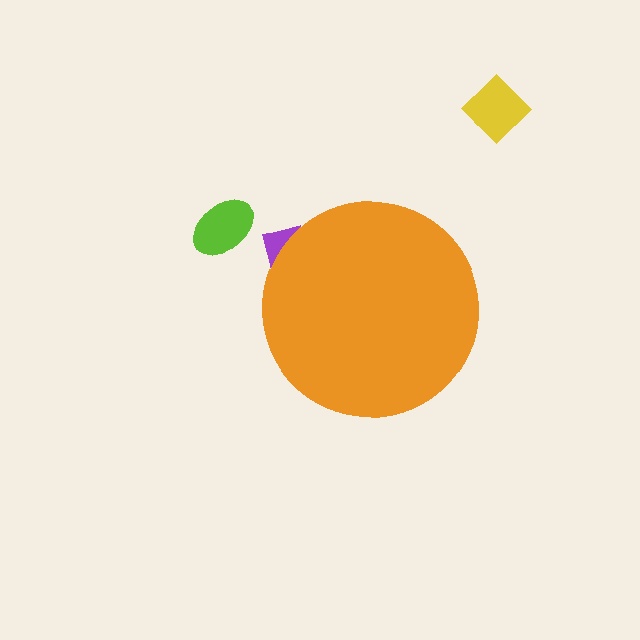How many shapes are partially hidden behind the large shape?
1 shape is partially hidden.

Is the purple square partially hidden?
Yes, the purple square is partially hidden behind the orange circle.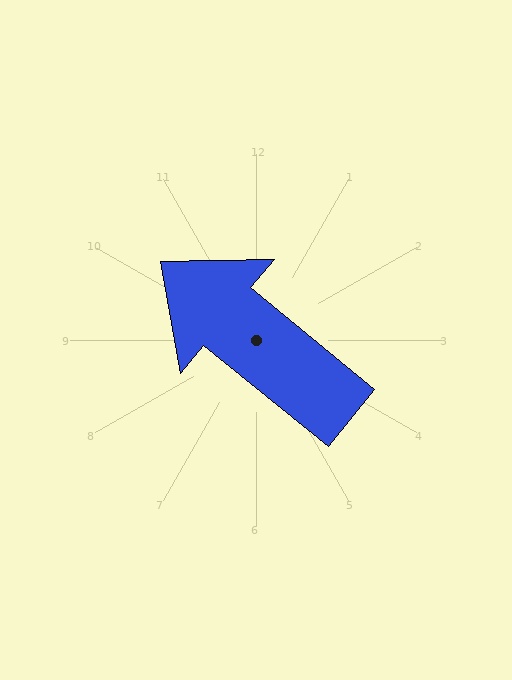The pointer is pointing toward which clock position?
Roughly 10 o'clock.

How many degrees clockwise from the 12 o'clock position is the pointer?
Approximately 309 degrees.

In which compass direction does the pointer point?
Northwest.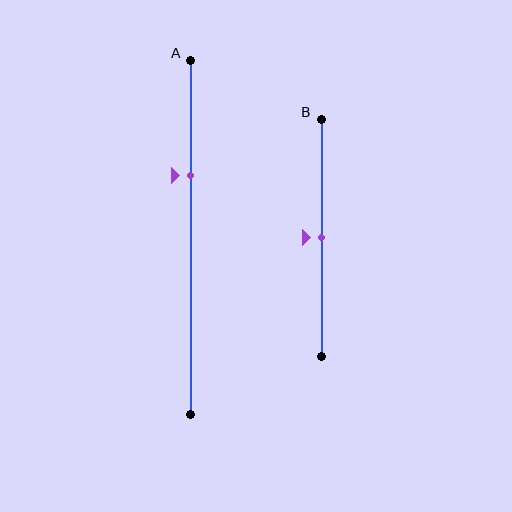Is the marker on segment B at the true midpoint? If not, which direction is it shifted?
Yes, the marker on segment B is at the true midpoint.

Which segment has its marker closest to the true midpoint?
Segment B has its marker closest to the true midpoint.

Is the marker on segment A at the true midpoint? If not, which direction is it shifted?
No, the marker on segment A is shifted upward by about 18% of the segment length.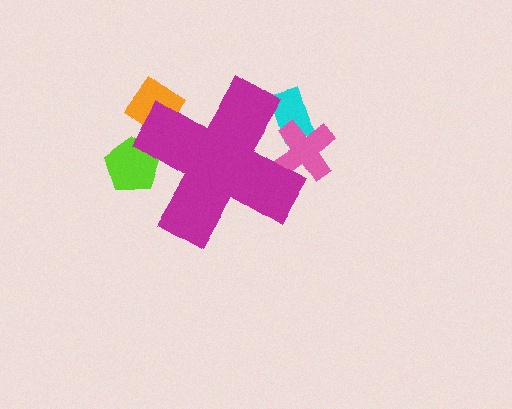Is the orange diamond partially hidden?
Yes, the orange diamond is partially hidden behind the magenta cross.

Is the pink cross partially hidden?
Yes, the pink cross is partially hidden behind the magenta cross.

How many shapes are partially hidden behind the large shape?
4 shapes are partially hidden.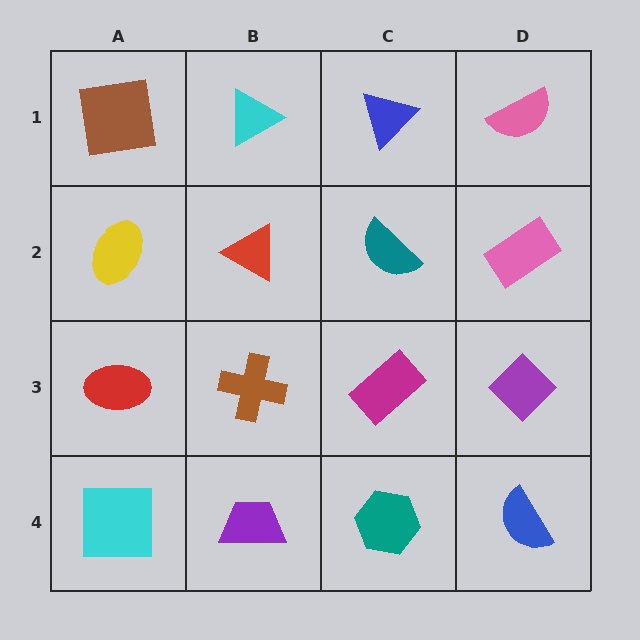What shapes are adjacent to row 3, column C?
A teal semicircle (row 2, column C), a teal hexagon (row 4, column C), a brown cross (row 3, column B), a purple diamond (row 3, column D).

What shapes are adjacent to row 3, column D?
A pink rectangle (row 2, column D), a blue semicircle (row 4, column D), a magenta rectangle (row 3, column C).